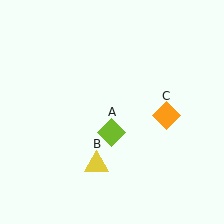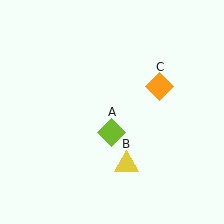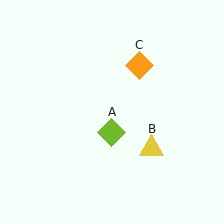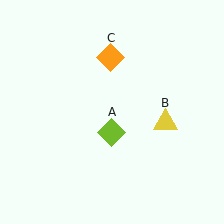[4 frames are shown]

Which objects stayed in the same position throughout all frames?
Lime diamond (object A) remained stationary.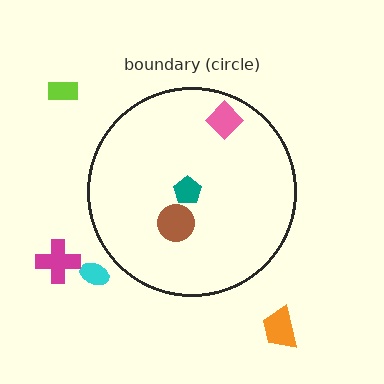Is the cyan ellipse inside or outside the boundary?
Outside.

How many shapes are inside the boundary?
3 inside, 4 outside.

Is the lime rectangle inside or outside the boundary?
Outside.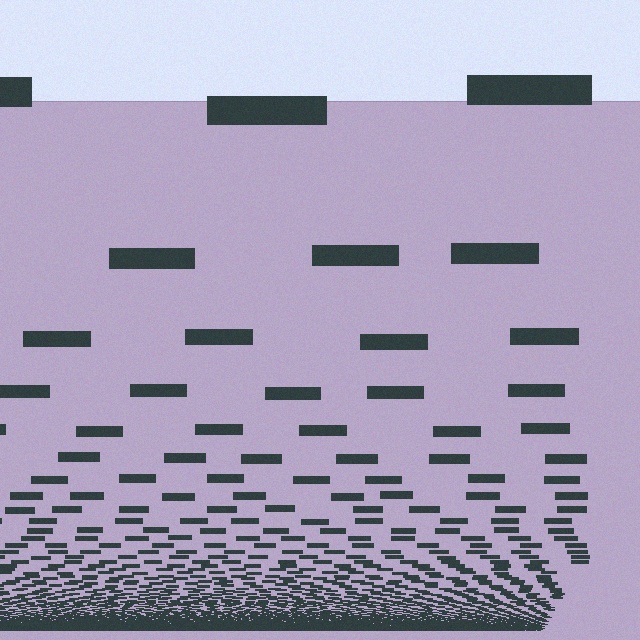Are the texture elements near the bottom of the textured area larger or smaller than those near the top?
Smaller. The gradient is inverted — elements near the bottom are smaller and denser.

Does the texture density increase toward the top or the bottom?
Density increases toward the bottom.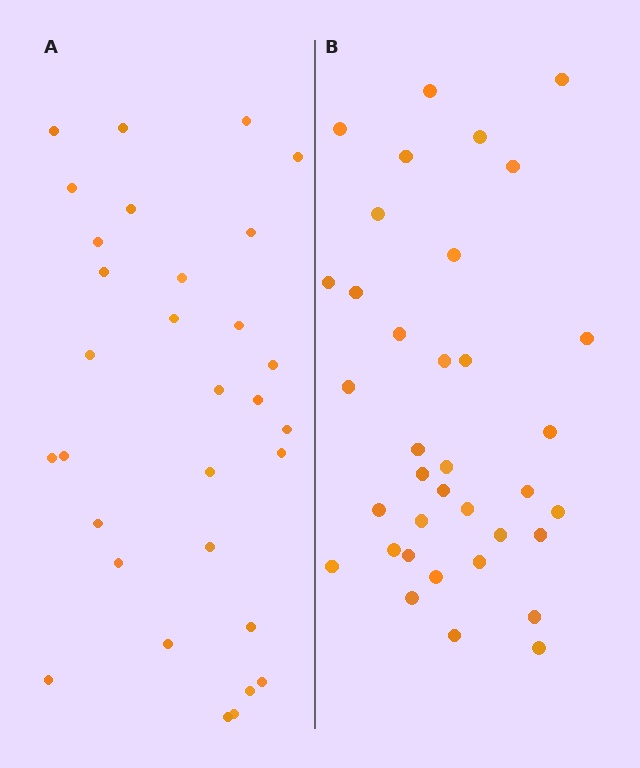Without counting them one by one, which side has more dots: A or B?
Region B (the right region) has more dots.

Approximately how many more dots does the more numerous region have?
Region B has about 5 more dots than region A.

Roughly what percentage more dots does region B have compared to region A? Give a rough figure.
About 15% more.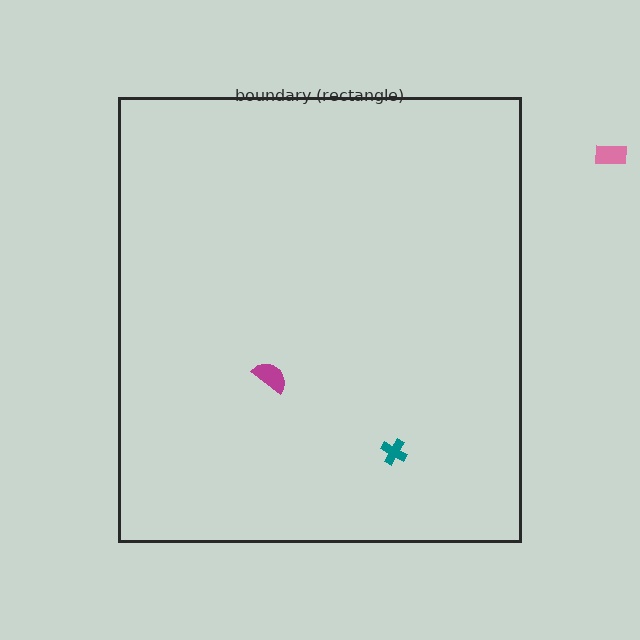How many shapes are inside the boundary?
2 inside, 1 outside.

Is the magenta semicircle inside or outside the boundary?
Inside.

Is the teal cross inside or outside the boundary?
Inside.